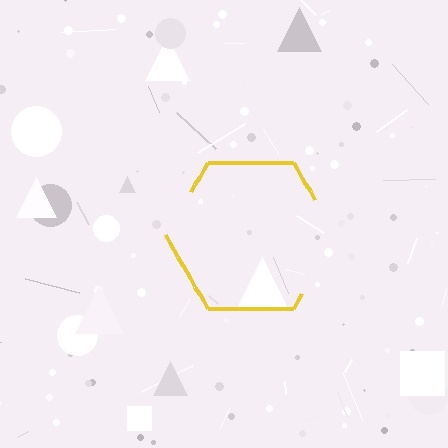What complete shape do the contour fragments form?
The contour fragments form a hexagon.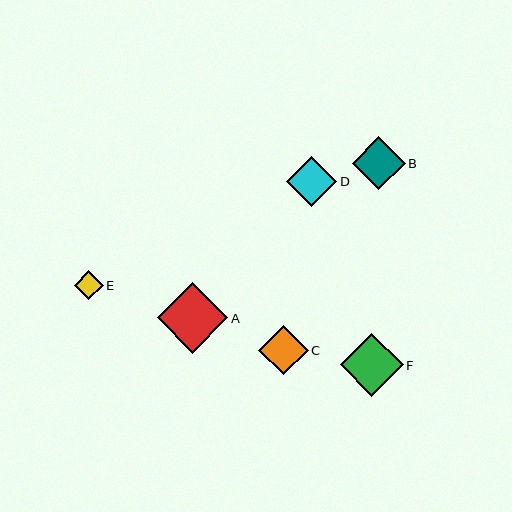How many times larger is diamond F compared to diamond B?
Diamond F is approximately 1.2 times the size of diamond B.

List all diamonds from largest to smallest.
From largest to smallest: A, F, B, D, C, E.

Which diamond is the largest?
Diamond A is the largest with a size of approximately 70 pixels.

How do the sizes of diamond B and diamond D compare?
Diamond B and diamond D are approximately the same size.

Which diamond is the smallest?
Diamond E is the smallest with a size of approximately 29 pixels.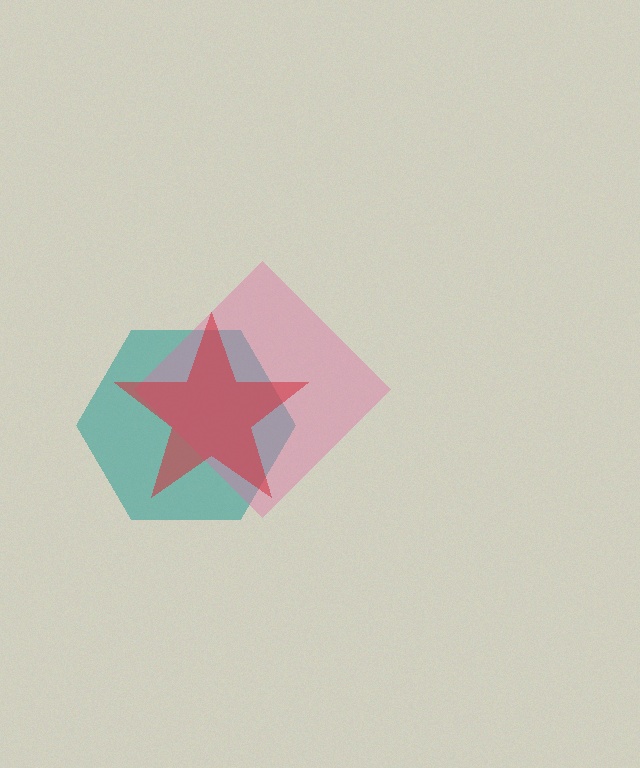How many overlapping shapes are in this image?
There are 3 overlapping shapes in the image.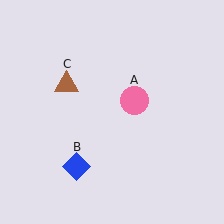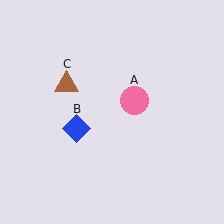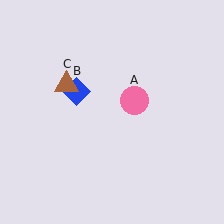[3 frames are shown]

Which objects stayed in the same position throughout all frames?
Pink circle (object A) and brown triangle (object C) remained stationary.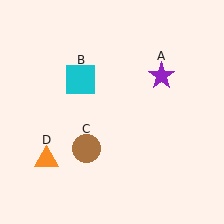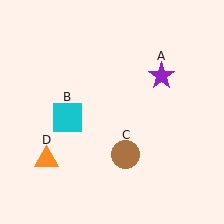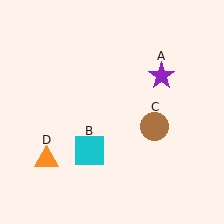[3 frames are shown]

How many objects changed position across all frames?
2 objects changed position: cyan square (object B), brown circle (object C).